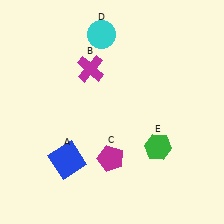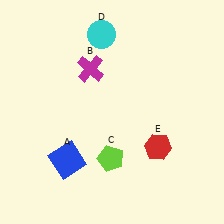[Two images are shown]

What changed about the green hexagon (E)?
In Image 1, E is green. In Image 2, it changed to red.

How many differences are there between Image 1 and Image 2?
There are 2 differences between the two images.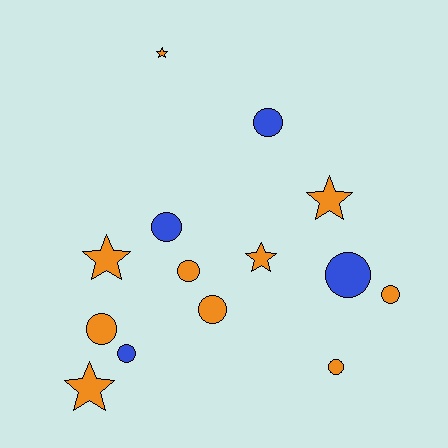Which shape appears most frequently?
Circle, with 9 objects.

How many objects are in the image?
There are 14 objects.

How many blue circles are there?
There are 4 blue circles.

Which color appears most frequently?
Orange, with 10 objects.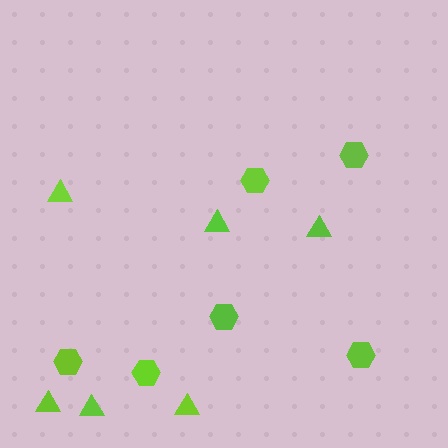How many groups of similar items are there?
There are 2 groups: one group of triangles (6) and one group of hexagons (6).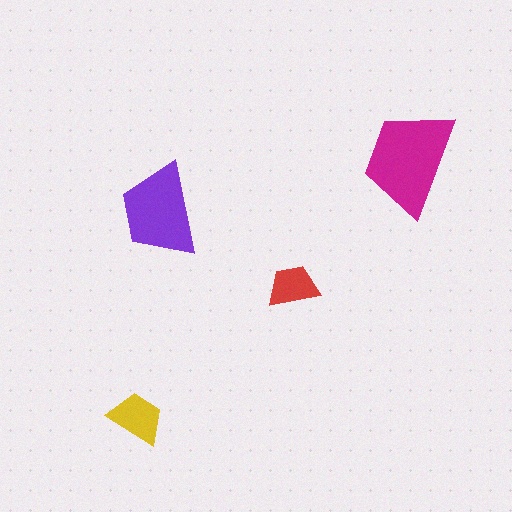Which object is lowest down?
The yellow trapezoid is bottommost.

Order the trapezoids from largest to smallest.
the magenta one, the purple one, the yellow one, the red one.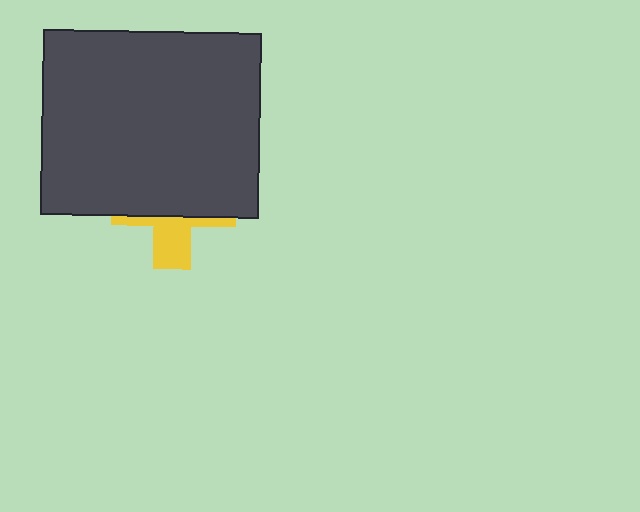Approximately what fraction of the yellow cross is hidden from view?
Roughly 65% of the yellow cross is hidden behind the dark gray rectangle.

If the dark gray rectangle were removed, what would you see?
You would see the complete yellow cross.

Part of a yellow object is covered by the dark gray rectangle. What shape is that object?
It is a cross.